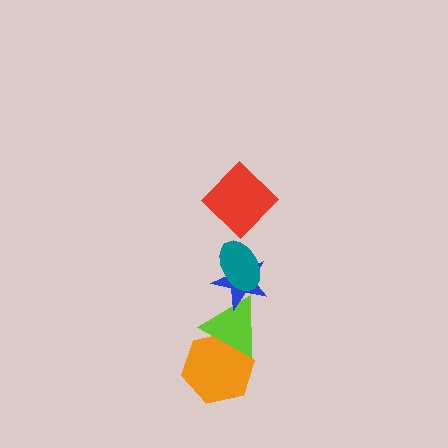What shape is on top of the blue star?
The teal ellipse is on top of the blue star.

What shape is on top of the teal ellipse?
The red diamond is on top of the teal ellipse.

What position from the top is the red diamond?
The red diamond is 1st from the top.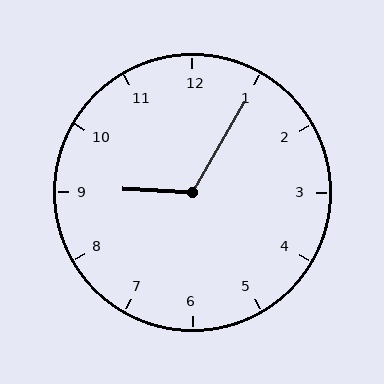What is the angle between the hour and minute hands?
Approximately 118 degrees.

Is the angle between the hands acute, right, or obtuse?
It is obtuse.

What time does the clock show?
9:05.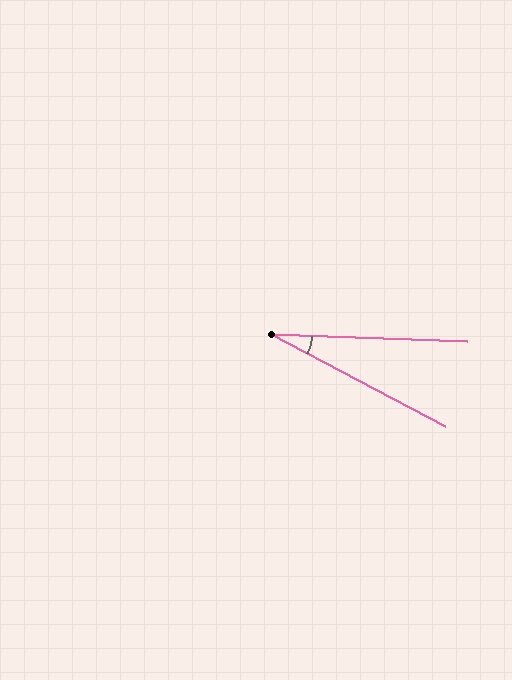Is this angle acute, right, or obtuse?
It is acute.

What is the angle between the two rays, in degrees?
Approximately 26 degrees.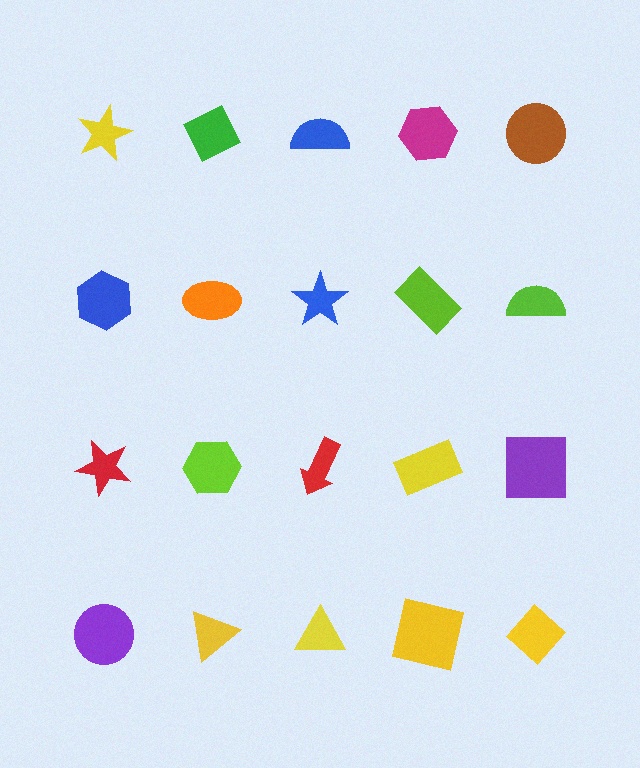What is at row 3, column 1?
A red star.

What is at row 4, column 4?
A yellow square.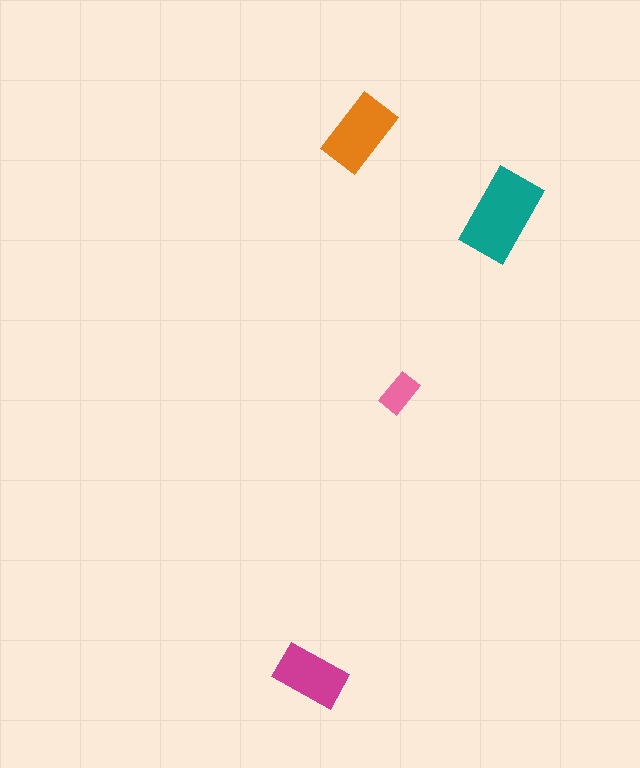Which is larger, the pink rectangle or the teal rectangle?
The teal one.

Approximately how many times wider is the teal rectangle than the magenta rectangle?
About 1.5 times wider.